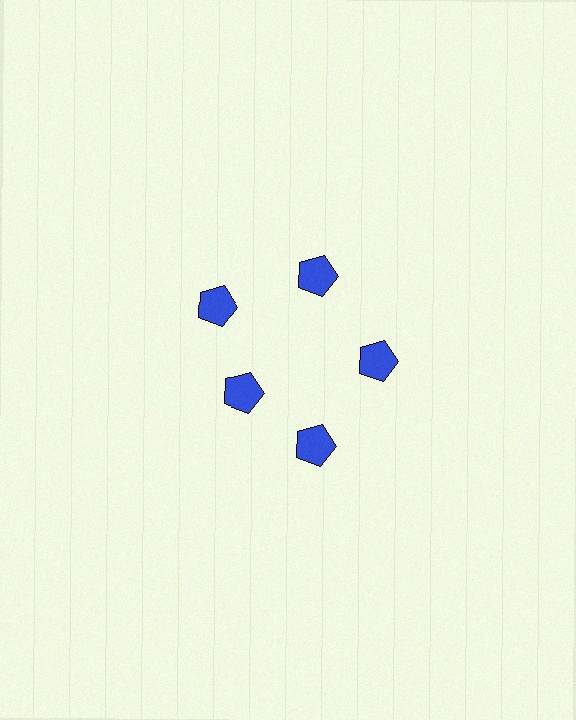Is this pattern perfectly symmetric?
No. The 5 blue pentagons are arranged in a ring, but one element near the 8 o'clock position is pulled inward toward the center, breaking the 5-fold rotational symmetry.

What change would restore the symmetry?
The symmetry would be restored by moving it outward, back onto the ring so that all 5 pentagons sit at equal angles and equal distance from the center.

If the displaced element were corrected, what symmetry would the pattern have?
It would have 5-fold rotational symmetry — the pattern would map onto itself every 72 degrees.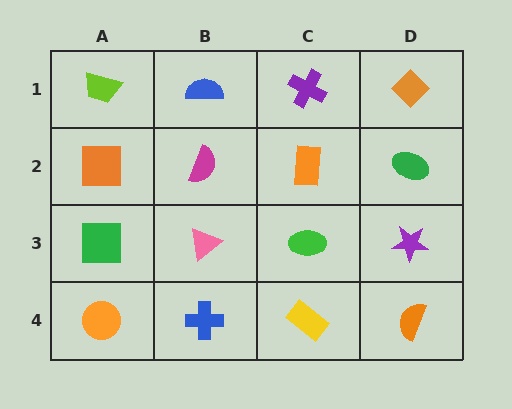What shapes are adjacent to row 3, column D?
A green ellipse (row 2, column D), an orange semicircle (row 4, column D), a green ellipse (row 3, column C).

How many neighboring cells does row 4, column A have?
2.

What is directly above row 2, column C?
A purple cross.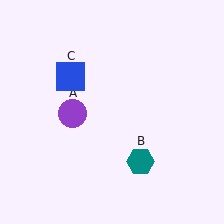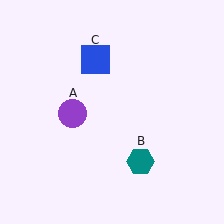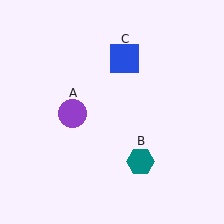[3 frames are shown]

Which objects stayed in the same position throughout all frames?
Purple circle (object A) and teal hexagon (object B) remained stationary.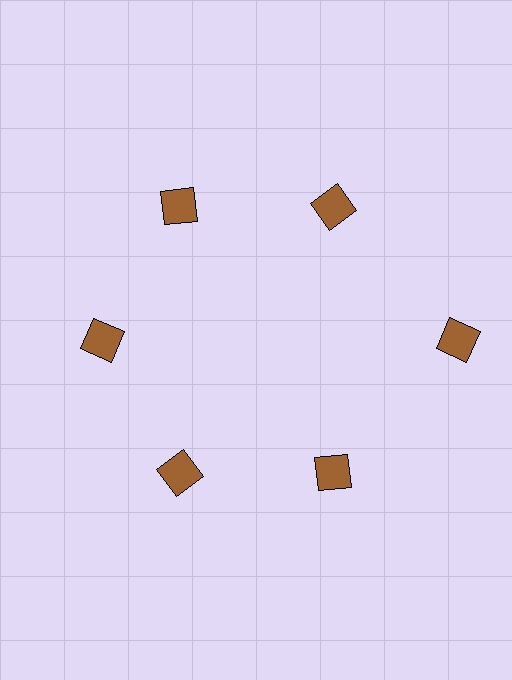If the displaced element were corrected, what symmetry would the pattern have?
It would have 6-fold rotational symmetry — the pattern would map onto itself every 60 degrees.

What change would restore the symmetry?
The symmetry would be restored by moving it inward, back onto the ring so that all 6 diamonds sit at equal angles and equal distance from the center.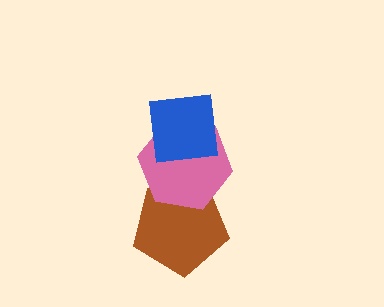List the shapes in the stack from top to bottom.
From top to bottom: the blue square, the pink hexagon, the brown pentagon.